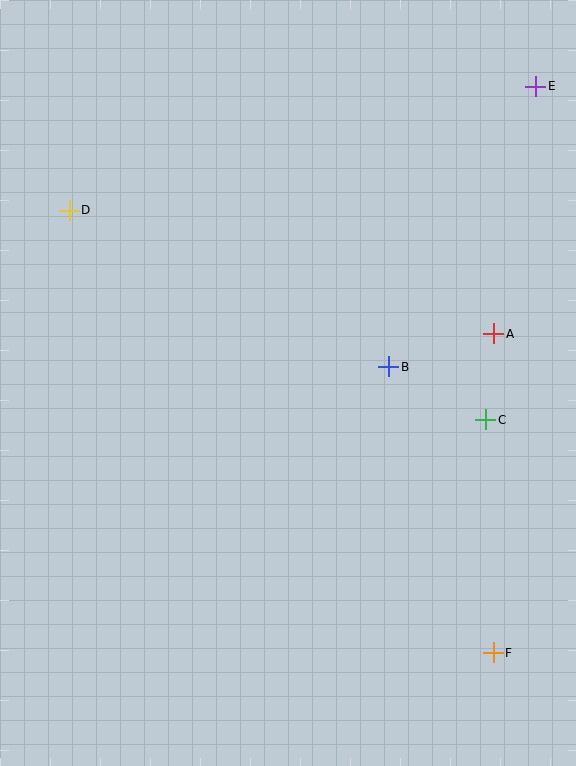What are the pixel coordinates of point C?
Point C is at (486, 420).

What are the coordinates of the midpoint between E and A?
The midpoint between E and A is at (515, 210).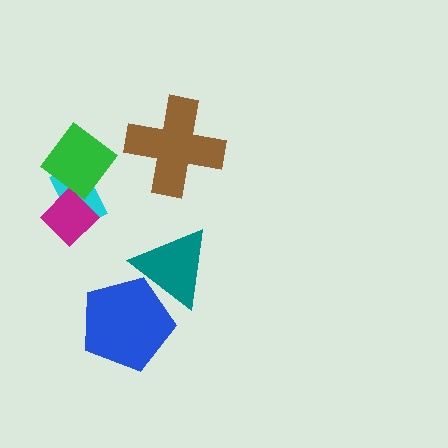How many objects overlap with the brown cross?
0 objects overlap with the brown cross.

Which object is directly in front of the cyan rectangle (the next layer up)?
The magenta diamond is directly in front of the cyan rectangle.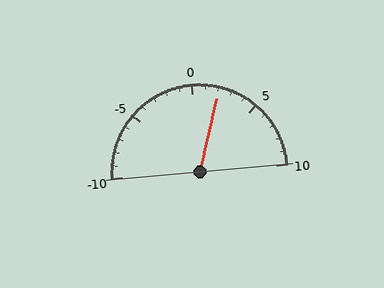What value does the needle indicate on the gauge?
The needle indicates approximately 2.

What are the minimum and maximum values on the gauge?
The gauge ranges from -10 to 10.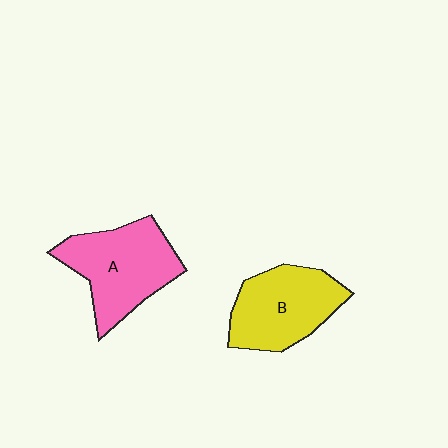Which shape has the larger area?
Shape A (pink).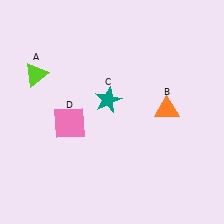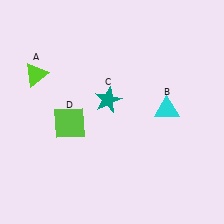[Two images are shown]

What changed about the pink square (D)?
In Image 1, D is pink. In Image 2, it changed to lime.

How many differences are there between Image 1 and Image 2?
There are 2 differences between the two images.